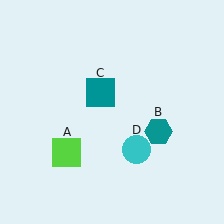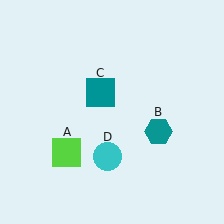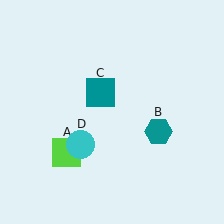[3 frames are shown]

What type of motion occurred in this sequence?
The cyan circle (object D) rotated clockwise around the center of the scene.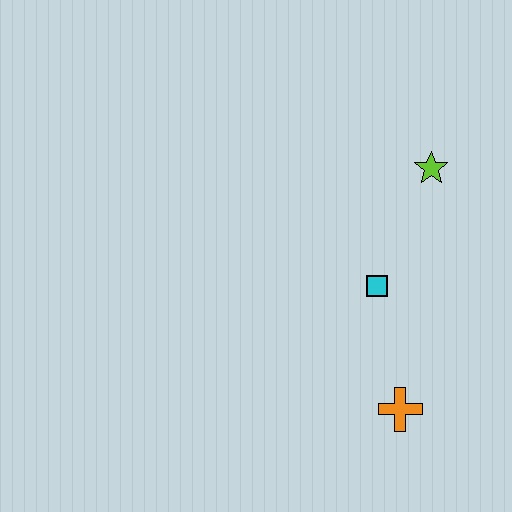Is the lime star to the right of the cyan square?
Yes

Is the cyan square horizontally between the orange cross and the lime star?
No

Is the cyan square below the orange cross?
No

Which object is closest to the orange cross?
The cyan square is closest to the orange cross.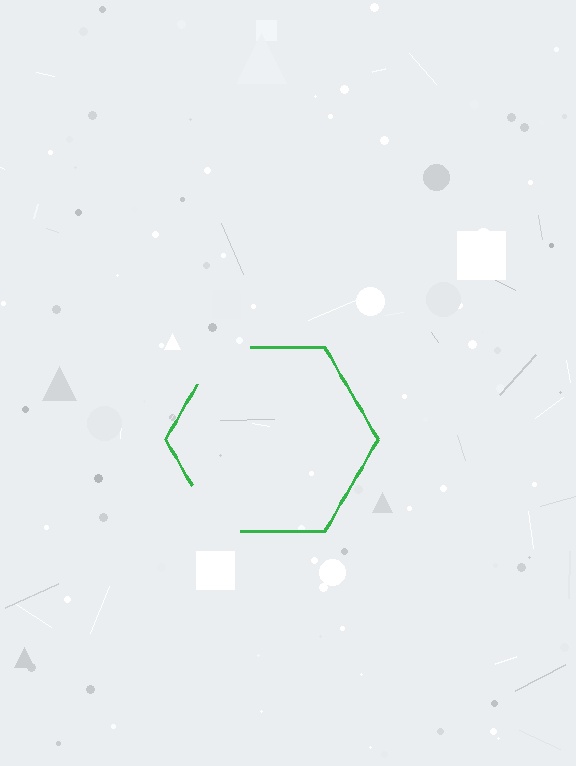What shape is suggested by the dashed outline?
The dashed outline suggests a hexagon.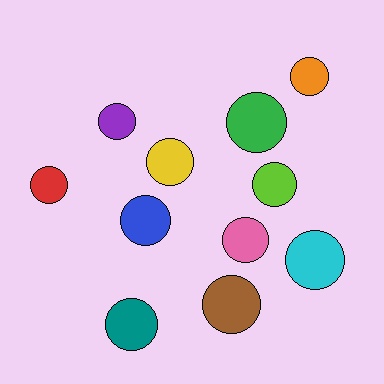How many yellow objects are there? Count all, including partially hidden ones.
There is 1 yellow object.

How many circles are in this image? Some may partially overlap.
There are 11 circles.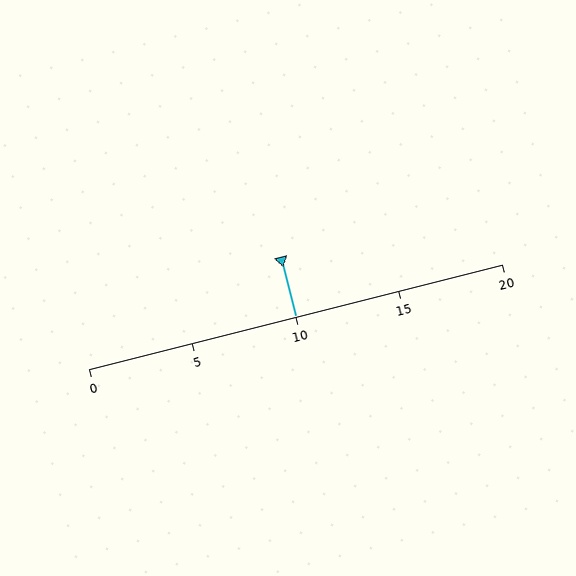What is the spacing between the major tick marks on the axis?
The major ticks are spaced 5 apart.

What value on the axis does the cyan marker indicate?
The marker indicates approximately 10.